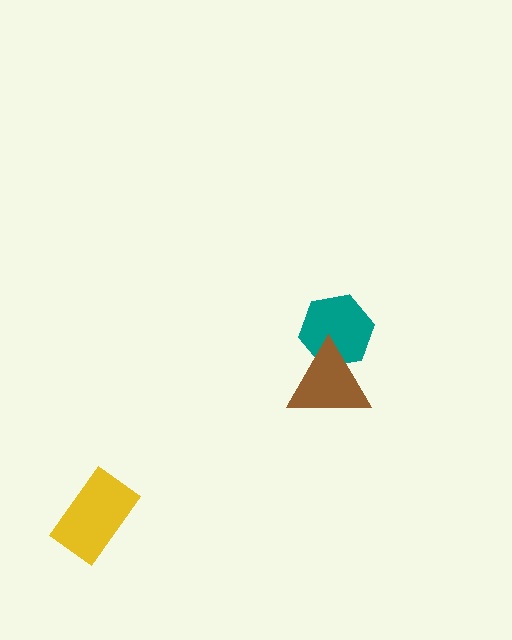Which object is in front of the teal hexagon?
The brown triangle is in front of the teal hexagon.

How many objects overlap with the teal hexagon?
1 object overlaps with the teal hexagon.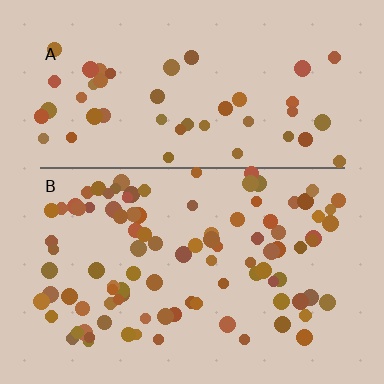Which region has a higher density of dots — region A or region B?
B (the bottom).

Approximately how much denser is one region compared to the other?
Approximately 2.0× — region B over region A.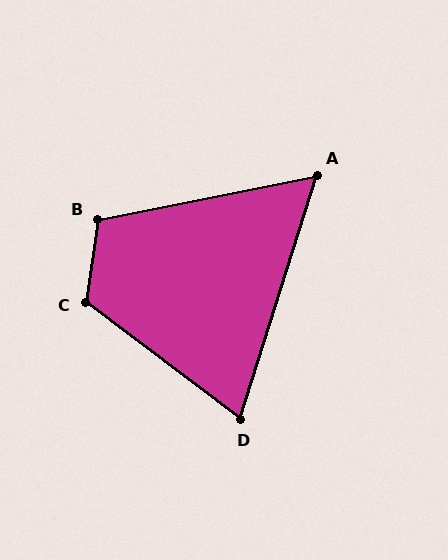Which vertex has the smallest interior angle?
A, at approximately 61 degrees.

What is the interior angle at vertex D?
Approximately 70 degrees (acute).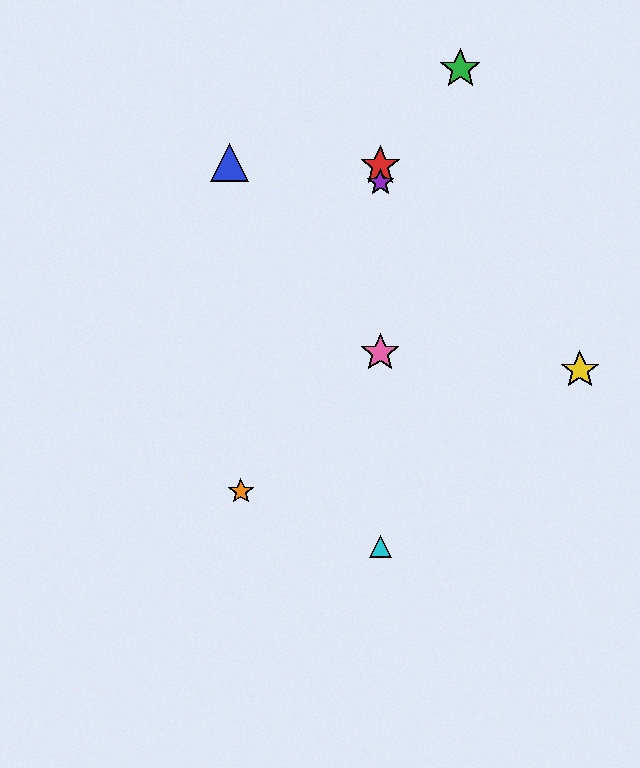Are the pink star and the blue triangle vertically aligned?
No, the pink star is at x≈380 and the blue triangle is at x≈230.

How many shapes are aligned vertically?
4 shapes (the red star, the purple star, the cyan triangle, the pink star) are aligned vertically.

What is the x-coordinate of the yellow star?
The yellow star is at x≈580.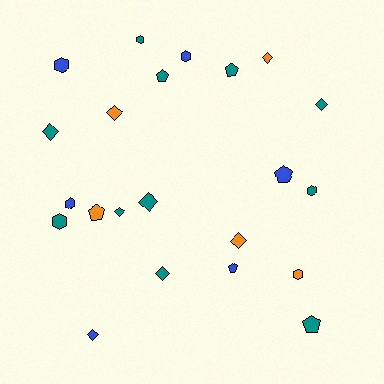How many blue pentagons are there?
There are 2 blue pentagons.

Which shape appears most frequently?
Diamond, with 9 objects.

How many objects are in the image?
There are 22 objects.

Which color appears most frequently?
Teal, with 11 objects.